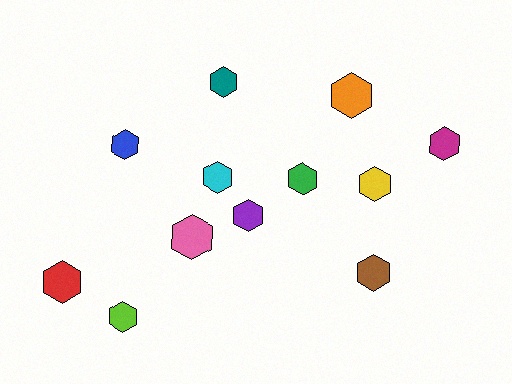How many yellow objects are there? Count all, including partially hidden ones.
There is 1 yellow object.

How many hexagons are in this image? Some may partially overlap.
There are 12 hexagons.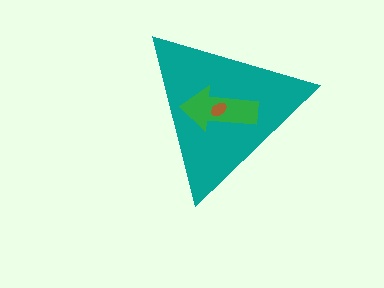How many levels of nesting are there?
3.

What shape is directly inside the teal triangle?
The green arrow.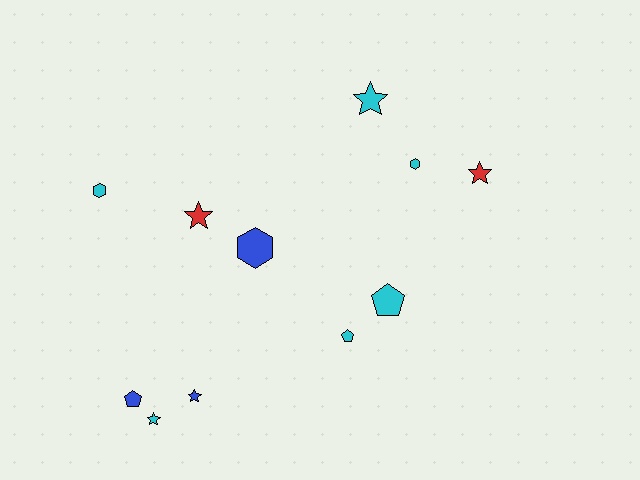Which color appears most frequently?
Cyan, with 6 objects.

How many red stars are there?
There are 2 red stars.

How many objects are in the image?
There are 11 objects.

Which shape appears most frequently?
Star, with 5 objects.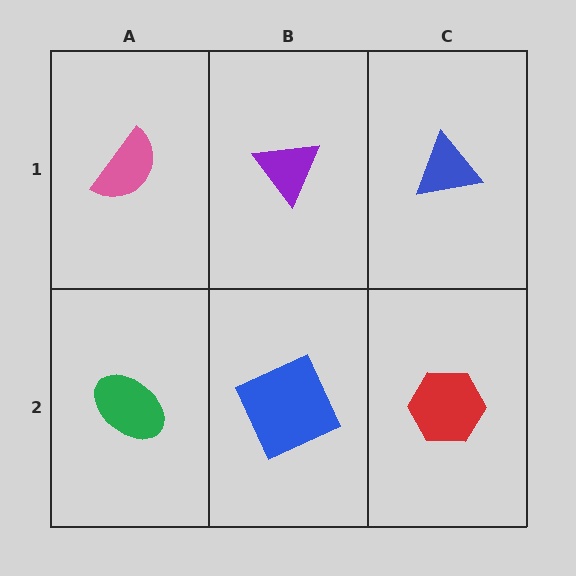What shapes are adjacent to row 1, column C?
A red hexagon (row 2, column C), a purple triangle (row 1, column B).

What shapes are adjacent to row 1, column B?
A blue square (row 2, column B), a pink semicircle (row 1, column A), a blue triangle (row 1, column C).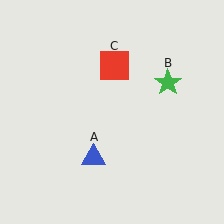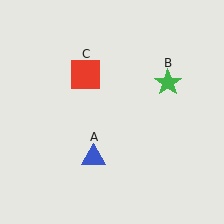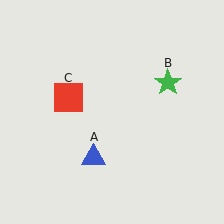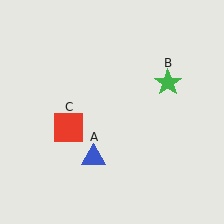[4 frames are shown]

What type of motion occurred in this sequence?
The red square (object C) rotated counterclockwise around the center of the scene.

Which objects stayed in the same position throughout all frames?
Blue triangle (object A) and green star (object B) remained stationary.